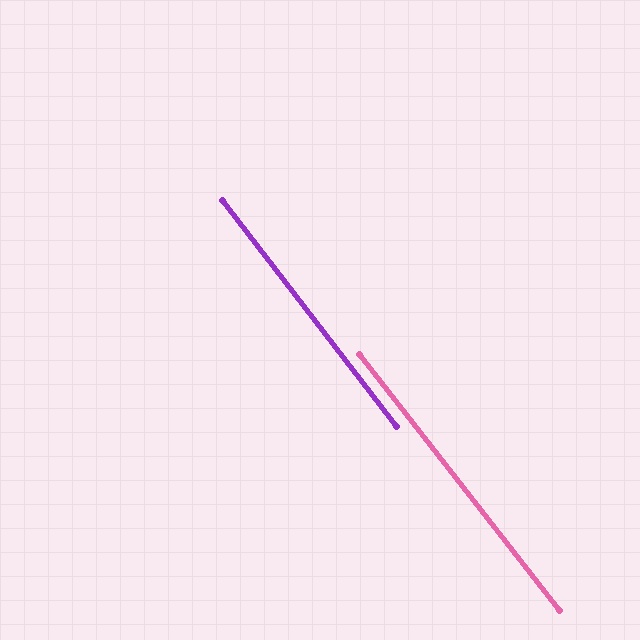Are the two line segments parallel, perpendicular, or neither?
Parallel — their directions differ by only 0.3°.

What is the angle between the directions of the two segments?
Approximately 0 degrees.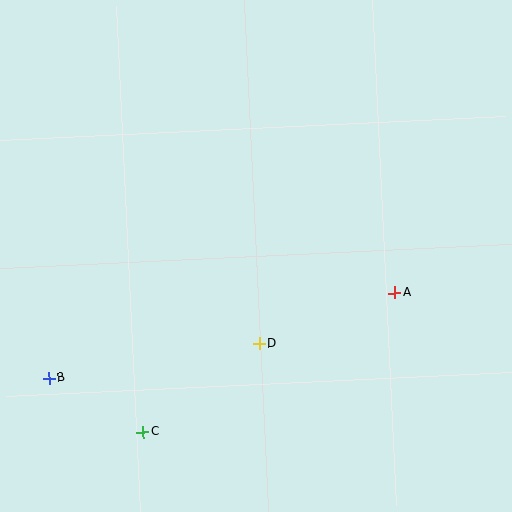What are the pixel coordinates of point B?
Point B is at (49, 378).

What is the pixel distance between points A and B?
The distance between A and B is 357 pixels.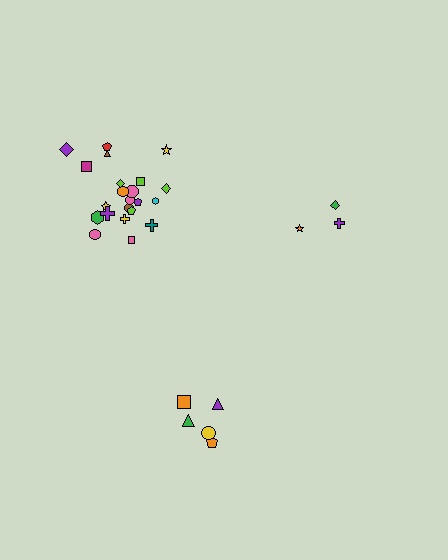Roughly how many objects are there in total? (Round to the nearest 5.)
Roughly 30 objects in total.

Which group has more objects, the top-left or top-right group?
The top-left group.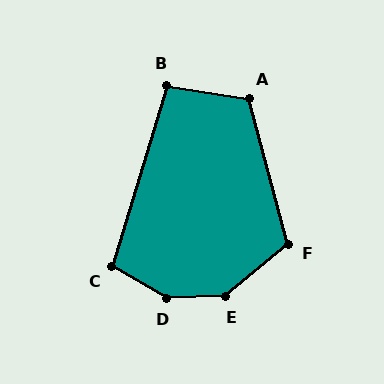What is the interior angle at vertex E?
Approximately 142 degrees (obtuse).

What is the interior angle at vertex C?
Approximately 103 degrees (obtuse).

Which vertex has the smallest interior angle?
B, at approximately 98 degrees.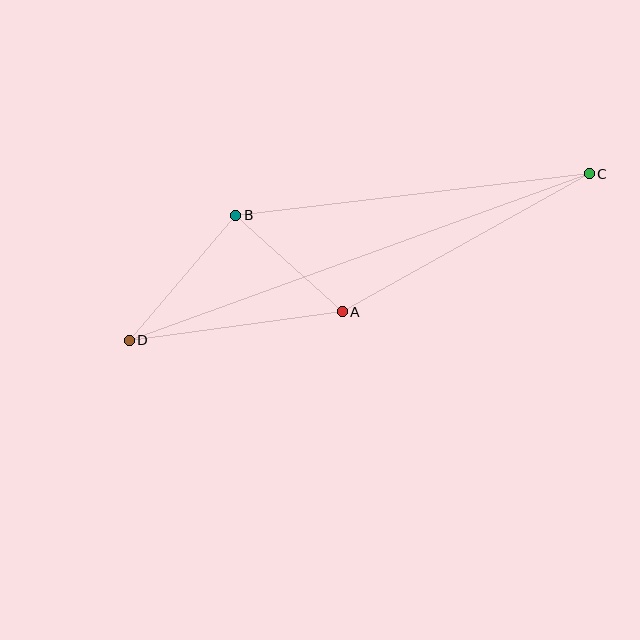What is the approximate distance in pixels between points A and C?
The distance between A and C is approximately 283 pixels.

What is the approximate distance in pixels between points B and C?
The distance between B and C is approximately 356 pixels.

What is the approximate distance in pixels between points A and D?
The distance between A and D is approximately 215 pixels.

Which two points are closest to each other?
Points A and B are closest to each other.